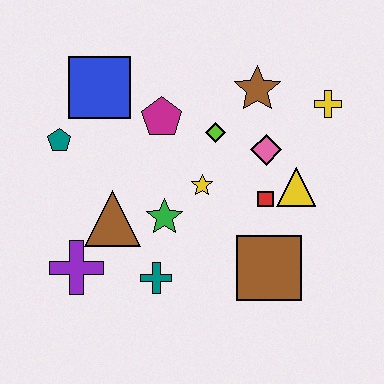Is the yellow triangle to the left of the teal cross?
No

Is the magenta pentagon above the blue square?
No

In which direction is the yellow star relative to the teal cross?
The yellow star is above the teal cross.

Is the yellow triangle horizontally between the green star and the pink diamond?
No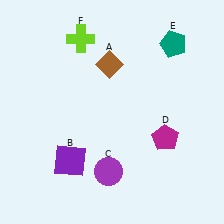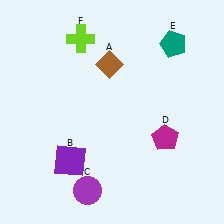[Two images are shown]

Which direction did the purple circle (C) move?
The purple circle (C) moved left.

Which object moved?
The purple circle (C) moved left.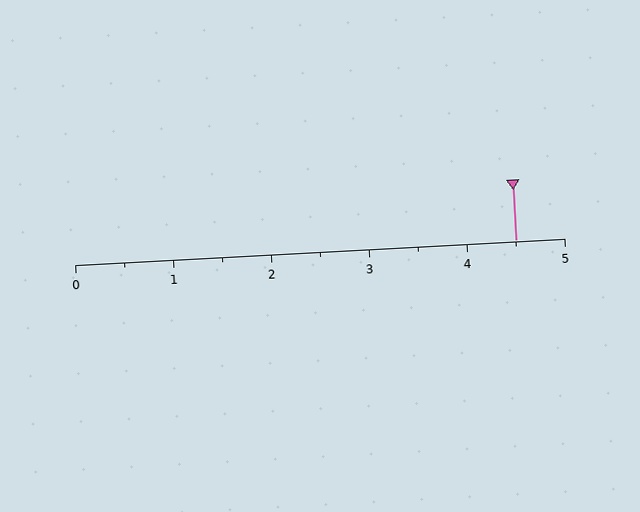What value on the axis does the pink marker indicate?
The marker indicates approximately 4.5.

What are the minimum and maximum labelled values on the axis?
The axis runs from 0 to 5.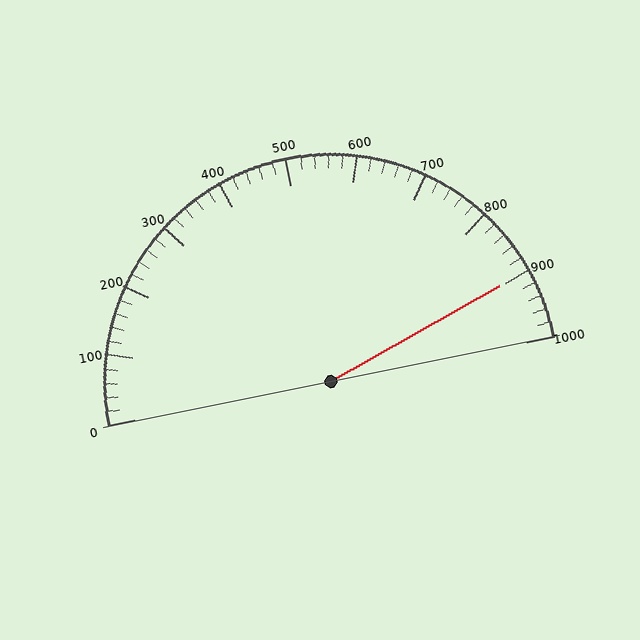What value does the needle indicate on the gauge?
The needle indicates approximately 900.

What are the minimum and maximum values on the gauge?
The gauge ranges from 0 to 1000.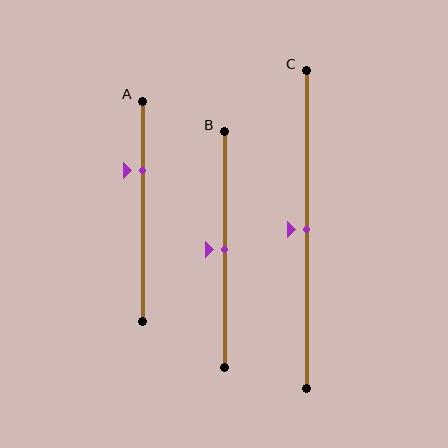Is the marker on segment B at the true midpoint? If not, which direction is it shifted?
Yes, the marker on segment B is at the true midpoint.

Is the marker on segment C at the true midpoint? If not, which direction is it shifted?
Yes, the marker on segment C is at the true midpoint.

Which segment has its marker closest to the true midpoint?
Segment B has its marker closest to the true midpoint.